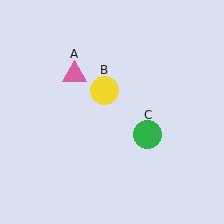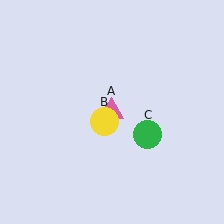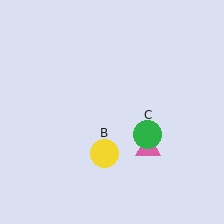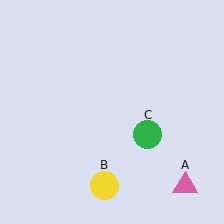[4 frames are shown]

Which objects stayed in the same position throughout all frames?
Green circle (object C) remained stationary.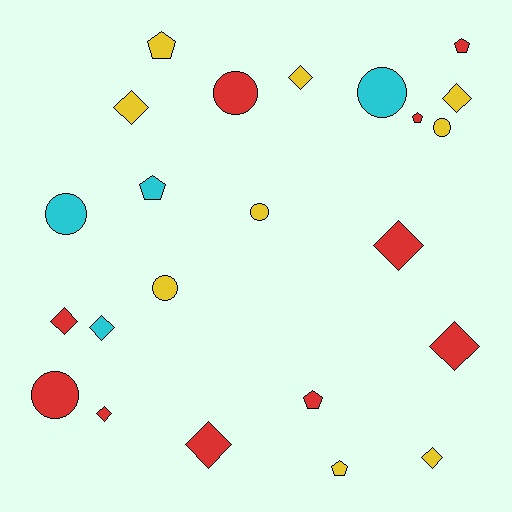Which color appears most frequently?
Red, with 10 objects.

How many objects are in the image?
There are 23 objects.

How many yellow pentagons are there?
There are 2 yellow pentagons.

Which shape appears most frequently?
Diamond, with 10 objects.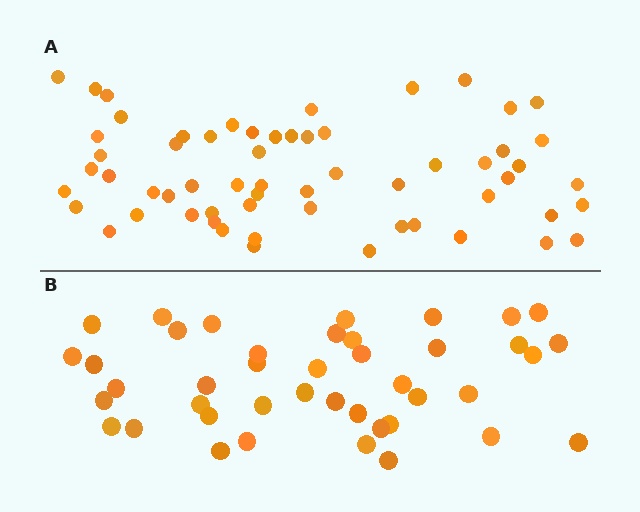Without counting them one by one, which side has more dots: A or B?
Region A (the top region) has more dots.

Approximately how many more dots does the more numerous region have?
Region A has approximately 20 more dots than region B.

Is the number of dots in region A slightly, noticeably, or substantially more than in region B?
Region A has noticeably more, but not dramatically so. The ratio is roughly 1.4 to 1.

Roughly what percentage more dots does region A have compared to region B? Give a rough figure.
About 45% more.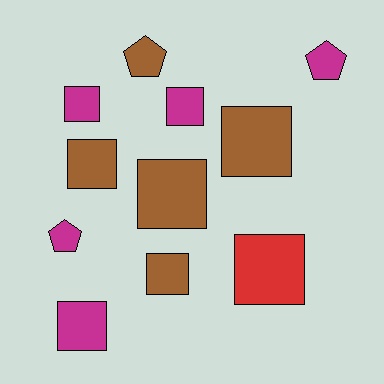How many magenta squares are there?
There are 3 magenta squares.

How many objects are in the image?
There are 11 objects.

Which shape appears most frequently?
Square, with 8 objects.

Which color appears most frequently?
Magenta, with 5 objects.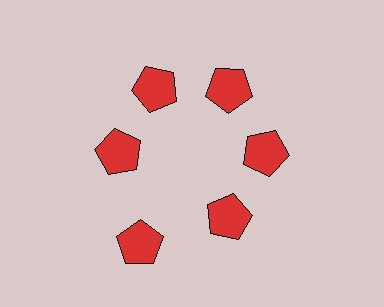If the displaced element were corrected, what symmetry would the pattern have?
It would have 6-fold rotational symmetry — the pattern would map onto itself every 60 degrees.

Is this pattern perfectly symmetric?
No. The 6 red pentagons are arranged in a ring, but one element near the 7 o'clock position is pushed outward from the center, breaking the 6-fold rotational symmetry.